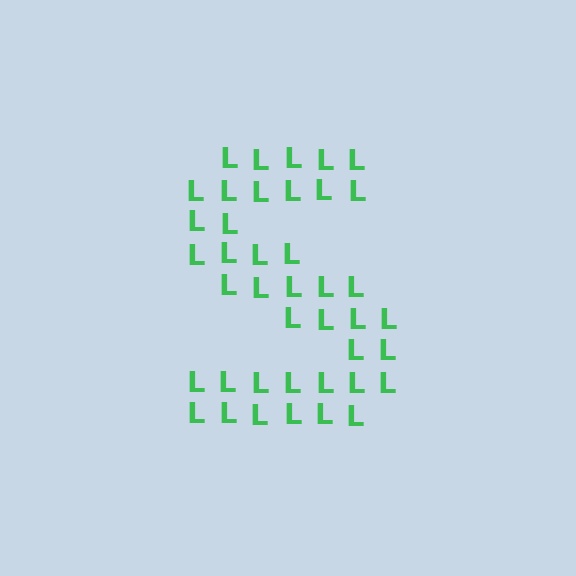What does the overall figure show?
The overall figure shows the letter S.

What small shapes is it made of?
It is made of small letter L's.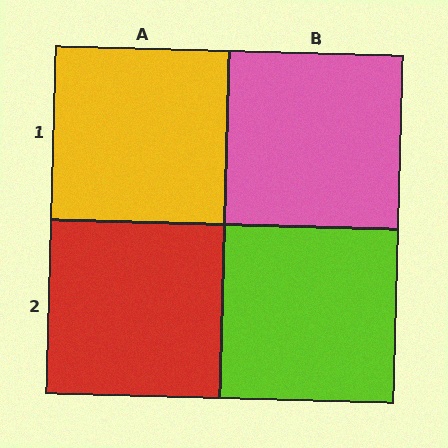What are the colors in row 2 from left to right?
Red, lime.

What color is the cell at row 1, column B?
Pink.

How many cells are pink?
1 cell is pink.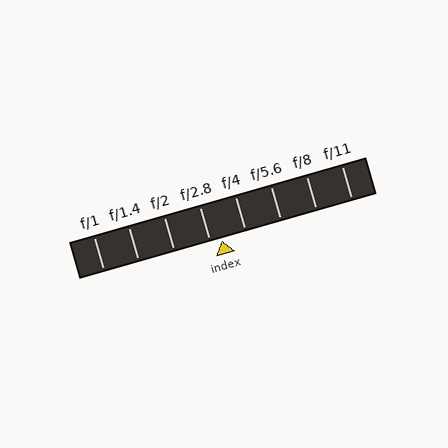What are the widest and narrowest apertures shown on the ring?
The widest aperture shown is f/1 and the narrowest is f/11.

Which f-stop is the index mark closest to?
The index mark is closest to f/2.8.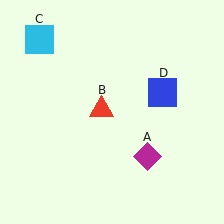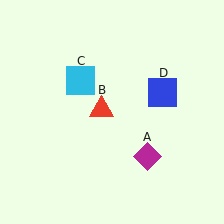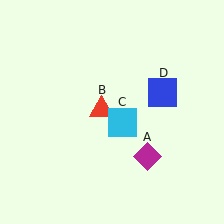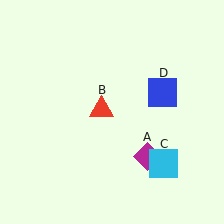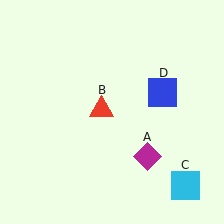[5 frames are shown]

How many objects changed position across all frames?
1 object changed position: cyan square (object C).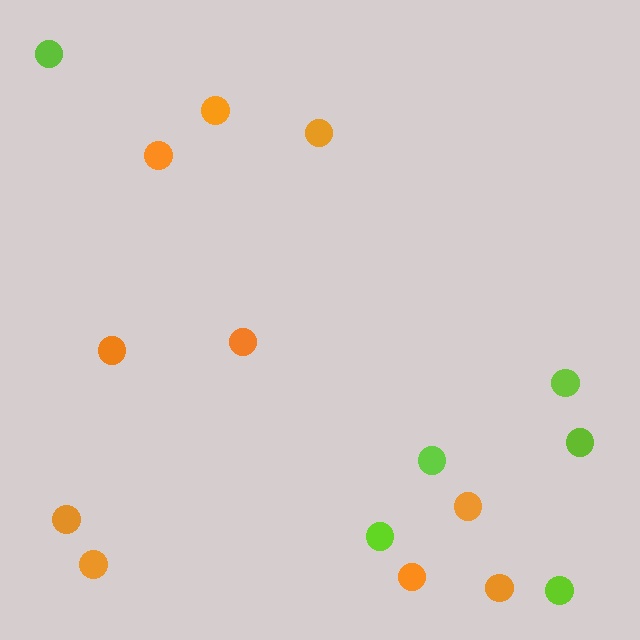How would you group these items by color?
There are 2 groups: one group of lime circles (6) and one group of orange circles (10).